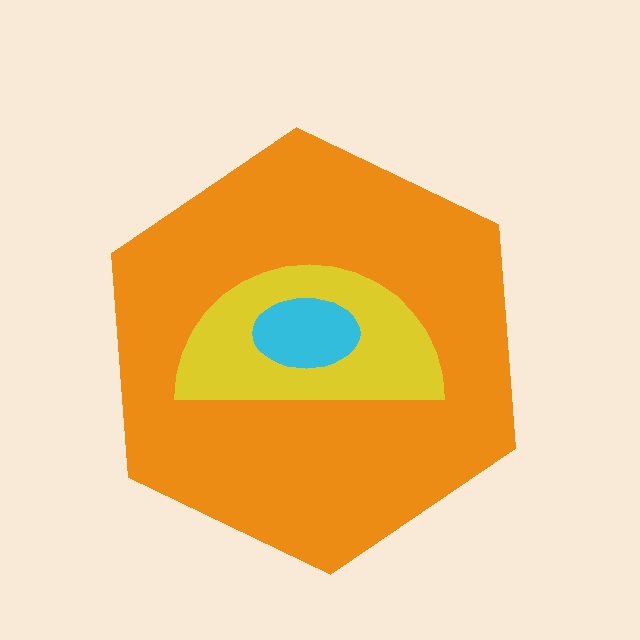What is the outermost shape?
The orange hexagon.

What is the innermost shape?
The cyan ellipse.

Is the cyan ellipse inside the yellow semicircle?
Yes.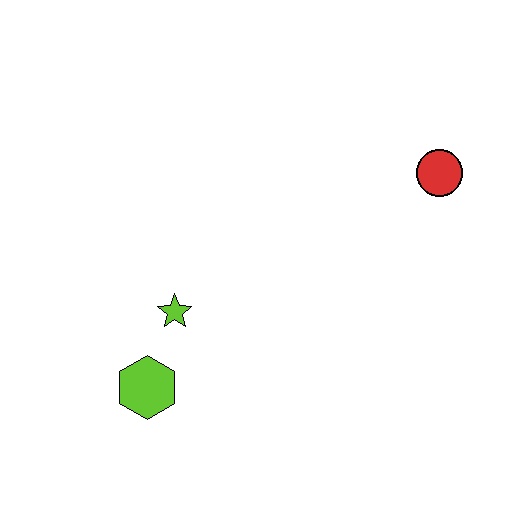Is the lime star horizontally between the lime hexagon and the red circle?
Yes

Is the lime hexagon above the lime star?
No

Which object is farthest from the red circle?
The lime hexagon is farthest from the red circle.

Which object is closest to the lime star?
The lime hexagon is closest to the lime star.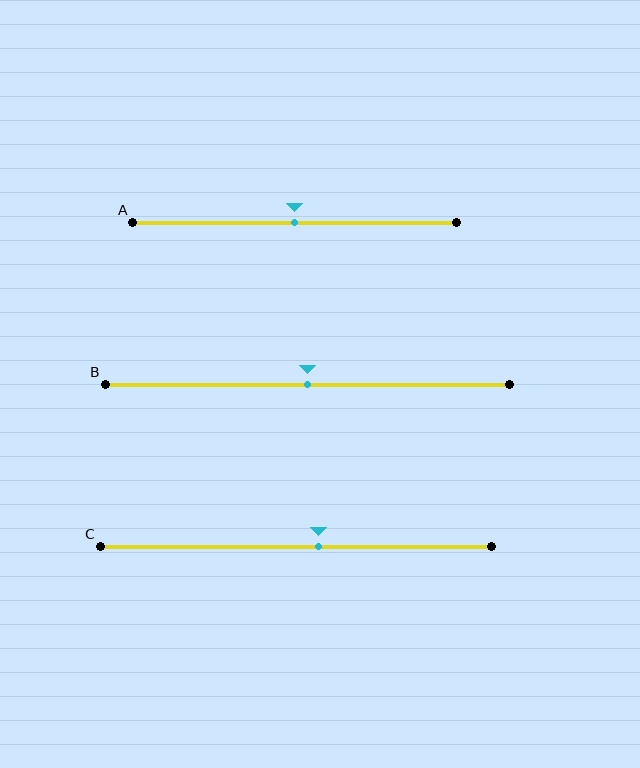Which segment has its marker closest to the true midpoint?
Segment A has its marker closest to the true midpoint.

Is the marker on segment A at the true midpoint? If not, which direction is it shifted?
Yes, the marker on segment A is at the true midpoint.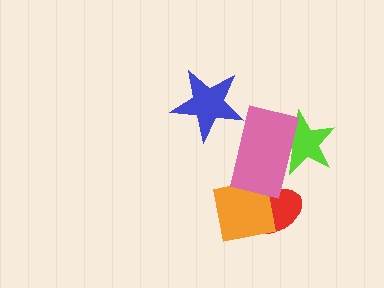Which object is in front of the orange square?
The pink rectangle is in front of the orange square.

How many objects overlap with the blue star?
0 objects overlap with the blue star.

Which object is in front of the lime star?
The pink rectangle is in front of the lime star.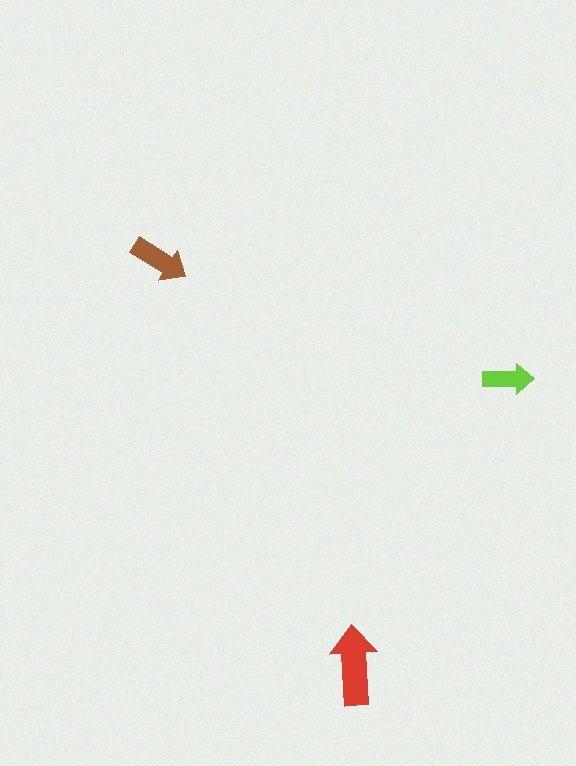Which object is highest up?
The brown arrow is topmost.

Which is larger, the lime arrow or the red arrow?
The red one.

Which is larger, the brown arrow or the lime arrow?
The brown one.